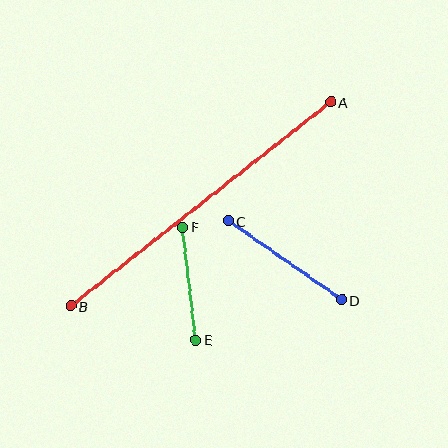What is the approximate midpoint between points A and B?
The midpoint is at approximately (201, 204) pixels.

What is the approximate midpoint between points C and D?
The midpoint is at approximately (285, 260) pixels.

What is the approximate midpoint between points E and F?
The midpoint is at approximately (189, 283) pixels.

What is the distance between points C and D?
The distance is approximately 138 pixels.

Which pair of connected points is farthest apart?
Points A and B are farthest apart.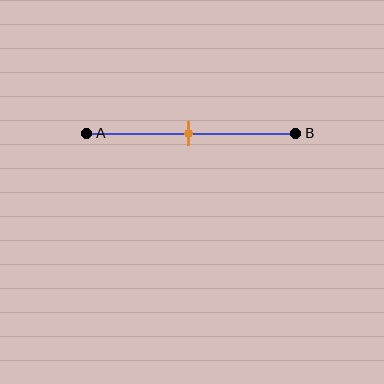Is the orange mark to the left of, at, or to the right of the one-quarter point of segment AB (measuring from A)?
The orange mark is to the right of the one-quarter point of segment AB.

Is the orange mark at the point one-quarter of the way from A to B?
No, the mark is at about 50% from A, not at the 25% one-quarter point.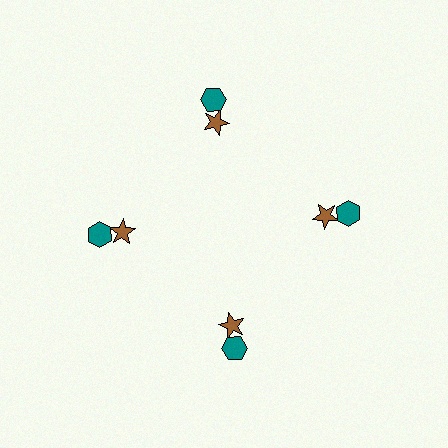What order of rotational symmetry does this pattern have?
This pattern has 4-fold rotational symmetry.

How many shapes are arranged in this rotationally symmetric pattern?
There are 8 shapes, arranged in 4 groups of 2.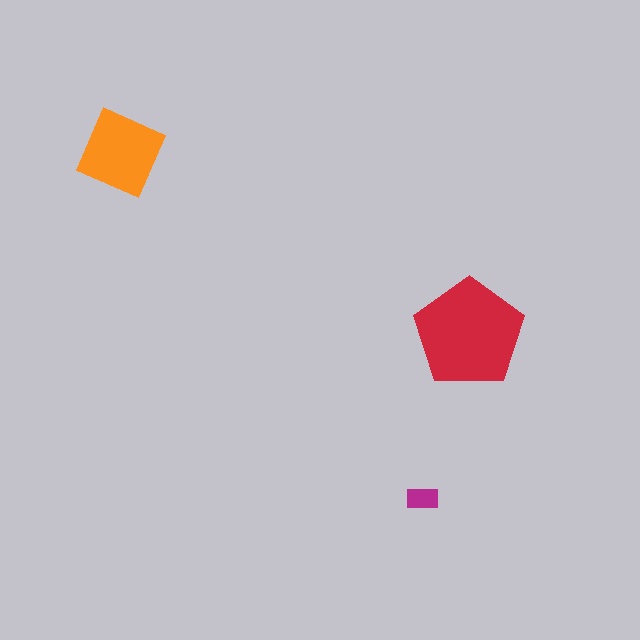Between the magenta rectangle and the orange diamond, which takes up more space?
The orange diamond.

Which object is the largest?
The red pentagon.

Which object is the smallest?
The magenta rectangle.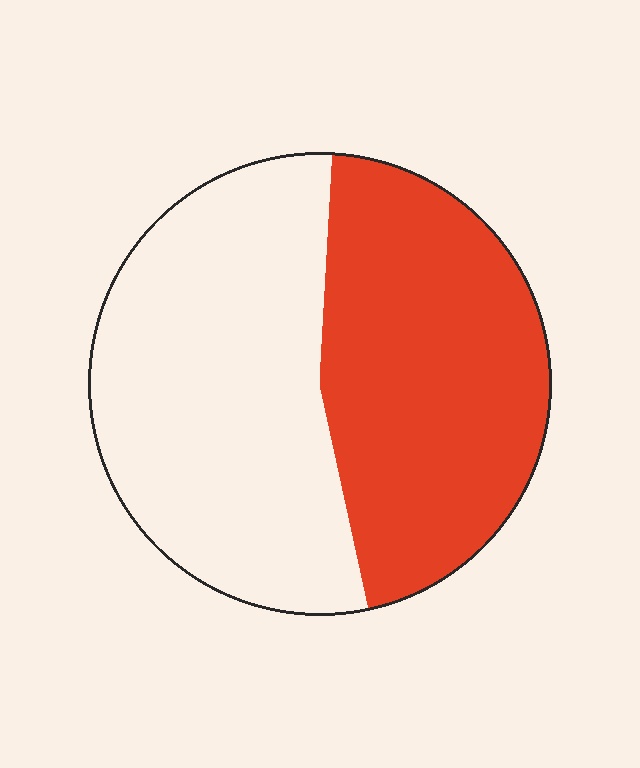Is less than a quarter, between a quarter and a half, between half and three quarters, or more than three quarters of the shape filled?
Between a quarter and a half.